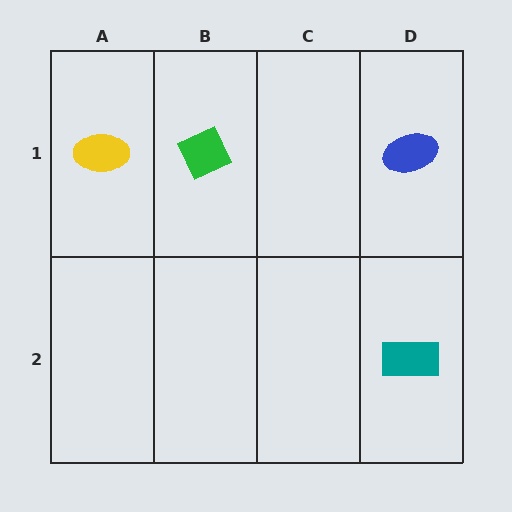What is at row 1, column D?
A blue ellipse.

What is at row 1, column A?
A yellow ellipse.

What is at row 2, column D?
A teal rectangle.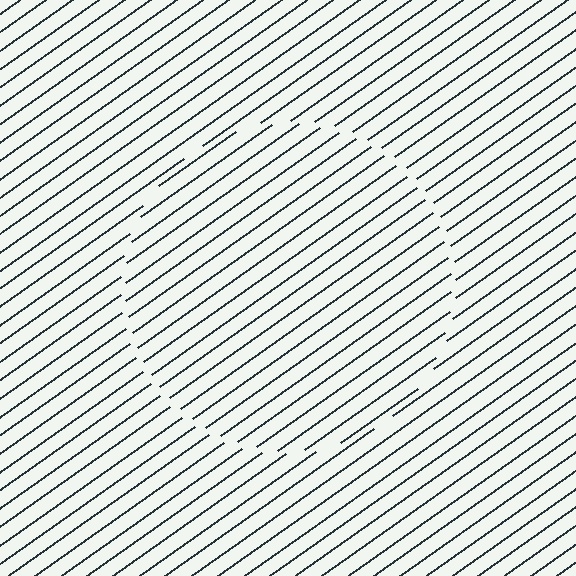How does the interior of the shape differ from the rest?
The interior of the shape contains the same grating, shifted by half a period — the contour is defined by the phase discontinuity where line-ends from the inner and outer gratings abut.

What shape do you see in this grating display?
An illusory circle. The interior of the shape contains the same grating, shifted by half a period — the contour is defined by the phase discontinuity where line-ends from the inner and outer gratings abut.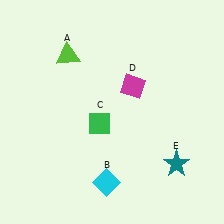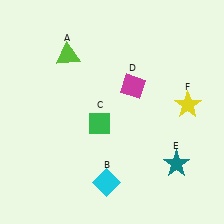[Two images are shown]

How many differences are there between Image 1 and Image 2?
There is 1 difference between the two images.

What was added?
A yellow star (F) was added in Image 2.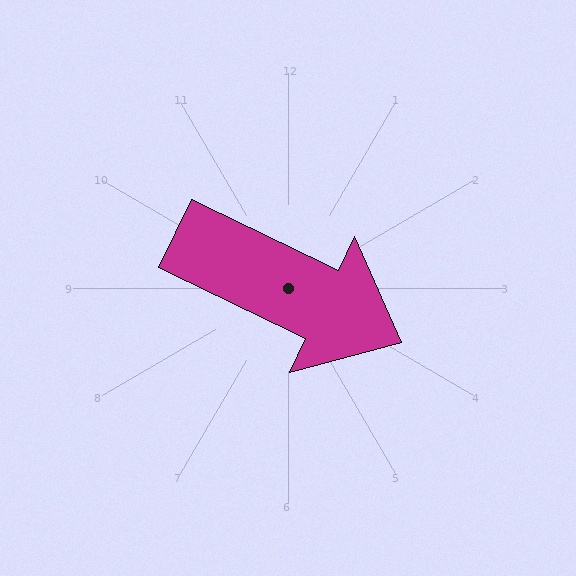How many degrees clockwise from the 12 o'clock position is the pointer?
Approximately 116 degrees.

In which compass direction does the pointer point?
Southeast.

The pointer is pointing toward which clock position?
Roughly 4 o'clock.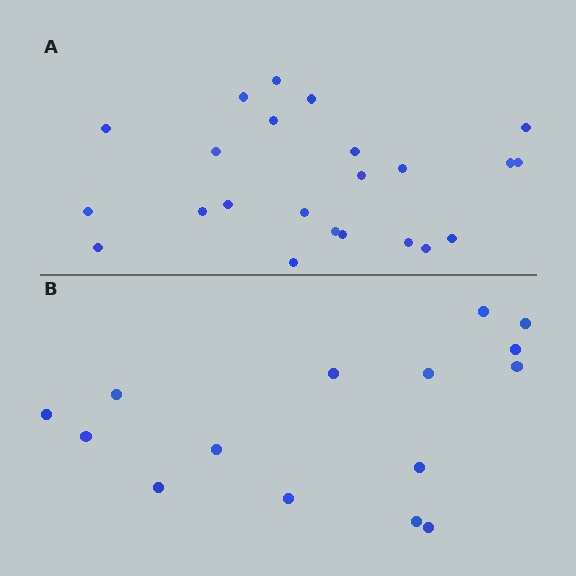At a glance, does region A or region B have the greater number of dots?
Region A (the top region) has more dots.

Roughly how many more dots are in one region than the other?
Region A has roughly 8 or so more dots than region B.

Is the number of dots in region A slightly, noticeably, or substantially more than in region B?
Region A has substantially more. The ratio is roughly 1.5 to 1.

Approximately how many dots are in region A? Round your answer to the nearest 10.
About 20 dots. (The exact count is 23, which rounds to 20.)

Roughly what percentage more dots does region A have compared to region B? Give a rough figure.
About 55% more.